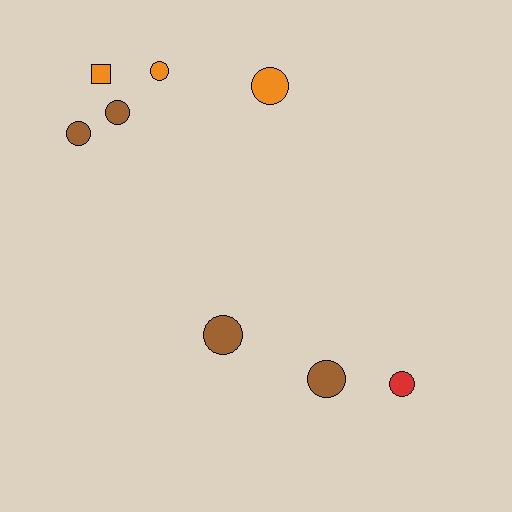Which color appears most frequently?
Brown, with 4 objects.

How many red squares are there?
There are no red squares.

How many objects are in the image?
There are 8 objects.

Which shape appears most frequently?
Circle, with 7 objects.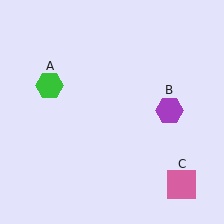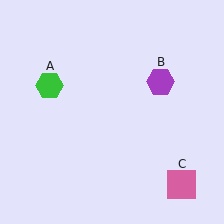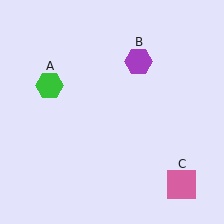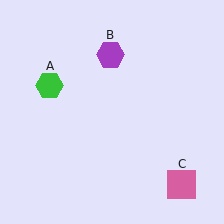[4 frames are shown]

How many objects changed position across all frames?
1 object changed position: purple hexagon (object B).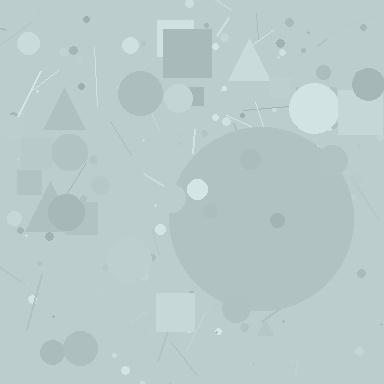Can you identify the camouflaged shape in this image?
The camouflaged shape is a circle.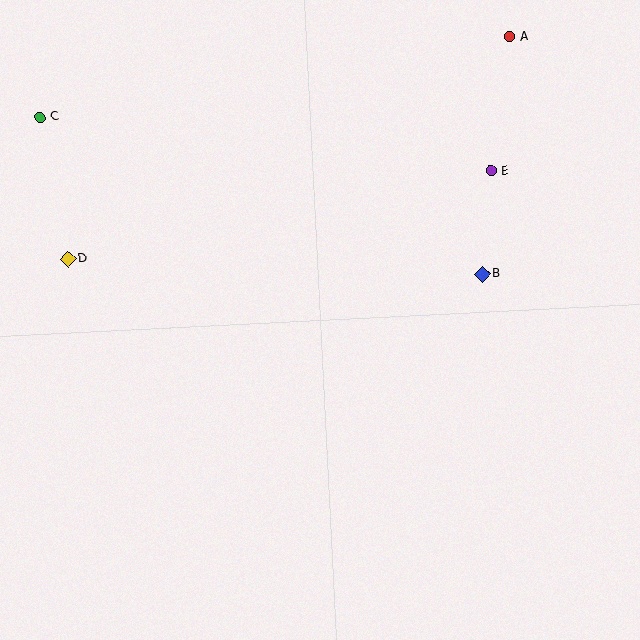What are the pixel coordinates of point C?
Point C is at (40, 117).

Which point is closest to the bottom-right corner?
Point B is closest to the bottom-right corner.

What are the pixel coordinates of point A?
Point A is at (510, 37).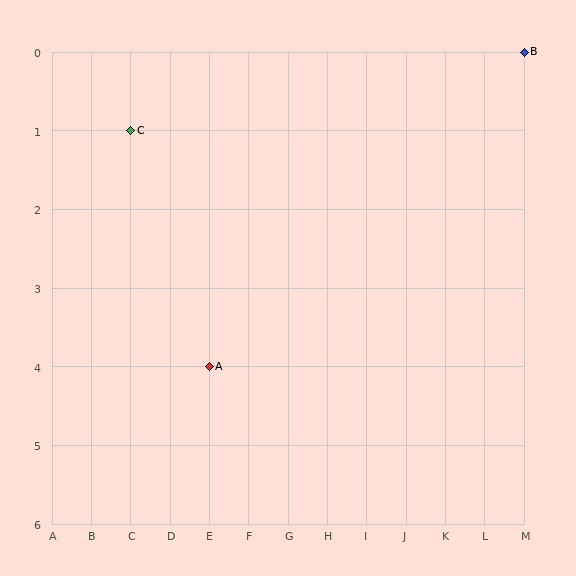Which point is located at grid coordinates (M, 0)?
Point B is at (M, 0).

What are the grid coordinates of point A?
Point A is at grid coordinates (E, 4).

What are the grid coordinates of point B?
Point B is at grid coordinates (M, 0).